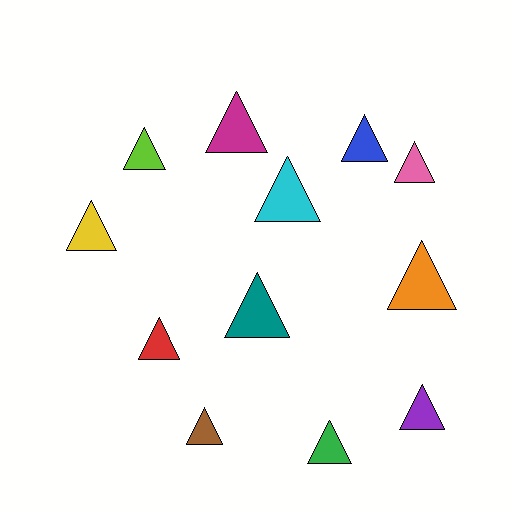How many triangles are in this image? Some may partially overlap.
There are 12 triangles.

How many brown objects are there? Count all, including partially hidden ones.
There is 1 brown object.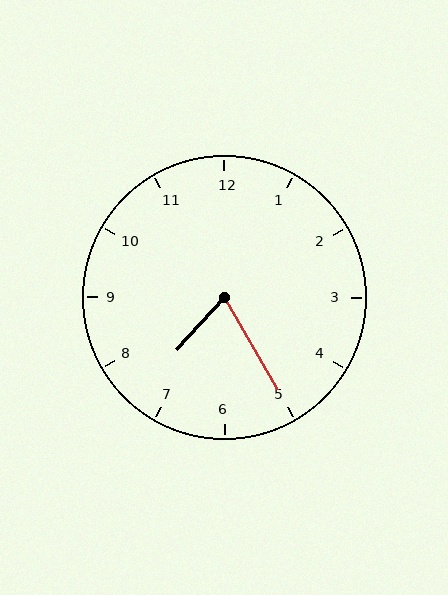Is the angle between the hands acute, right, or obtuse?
It is acute.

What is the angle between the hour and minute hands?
Approximately 72 degrees.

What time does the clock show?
7:25.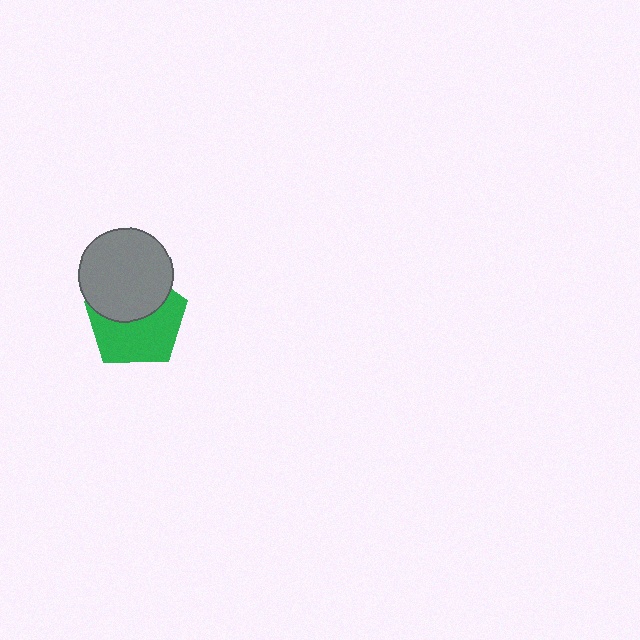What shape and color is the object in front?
The object in front is a gray circle.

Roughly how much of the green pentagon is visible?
About half of it is visible (roughly 58%).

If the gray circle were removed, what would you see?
You would see the complete green pentagon.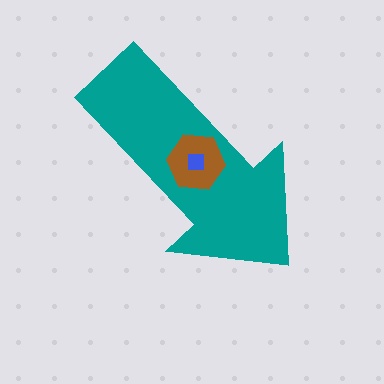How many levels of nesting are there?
3.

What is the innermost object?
The blue square.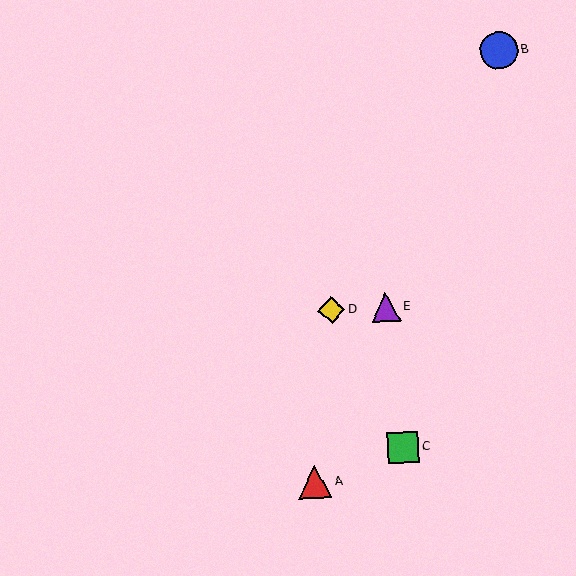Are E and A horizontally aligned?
No, E is at y≈307 and A is at y≈482.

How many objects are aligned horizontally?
2 objects (D, E) are aligned horizontally.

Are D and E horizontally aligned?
Yes, both are at y≈310.